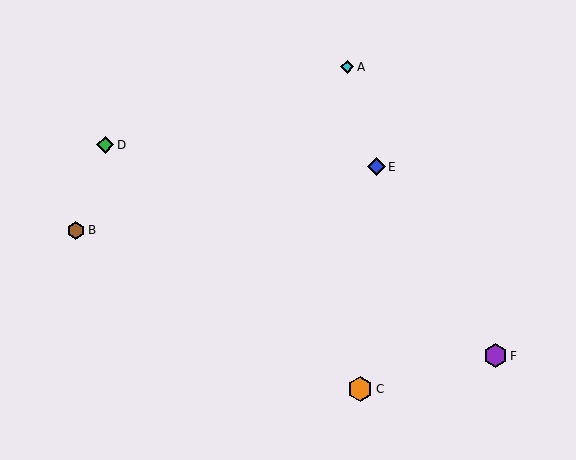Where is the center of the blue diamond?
The center of the blue diamond is at (376, 167).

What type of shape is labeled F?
Shape F is a purple hexagon.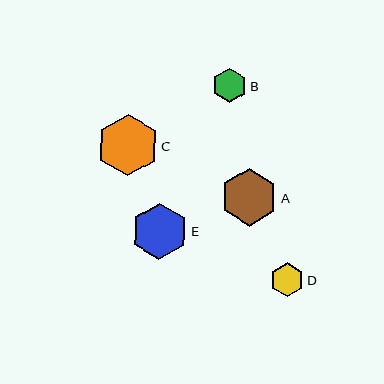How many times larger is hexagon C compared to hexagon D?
Hexagon C is approximately 1.8 times the size of hexagon D.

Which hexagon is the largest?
Hexagon C is the largest with a size of approximately 61 pixels.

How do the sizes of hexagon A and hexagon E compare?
Hexagon A and hexagon E are approximately the same size.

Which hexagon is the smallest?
Hexagon D is the smallest with a size of approximately 34 pixels.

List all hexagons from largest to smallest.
From largest to smallest: C, A, E, B, D.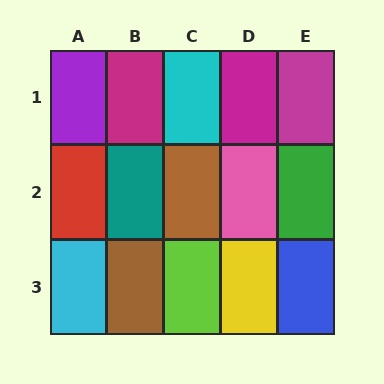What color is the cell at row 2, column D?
Pink.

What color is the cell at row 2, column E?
Green.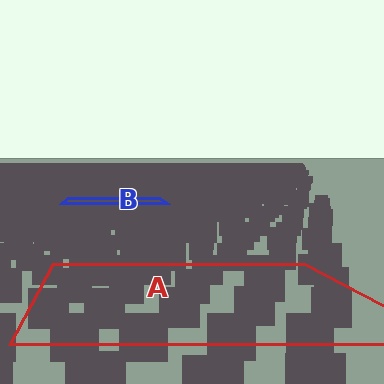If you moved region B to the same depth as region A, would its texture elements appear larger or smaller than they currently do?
They would appear larger. At a closer depth, the same texture elements are projected at a bigger on-screen size.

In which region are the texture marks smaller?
The texture marks are smaller in region B, because it is farther away.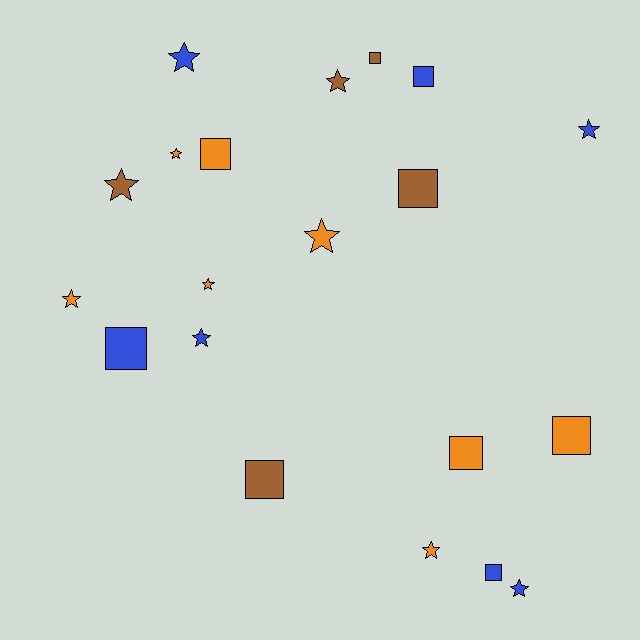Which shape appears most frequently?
Star, with 11 objects.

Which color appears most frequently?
Orange, with 8 objects.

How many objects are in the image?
There are 20 objects.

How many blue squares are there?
There are 3 blue squares.